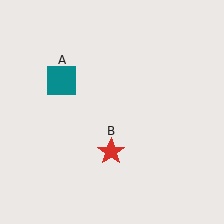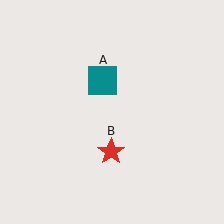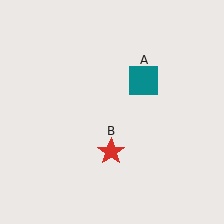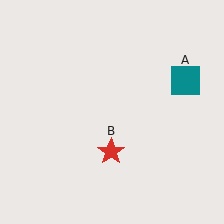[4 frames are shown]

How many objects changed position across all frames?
1 object changed position: teal square (object A).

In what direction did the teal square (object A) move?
The teal square (object A) moved right.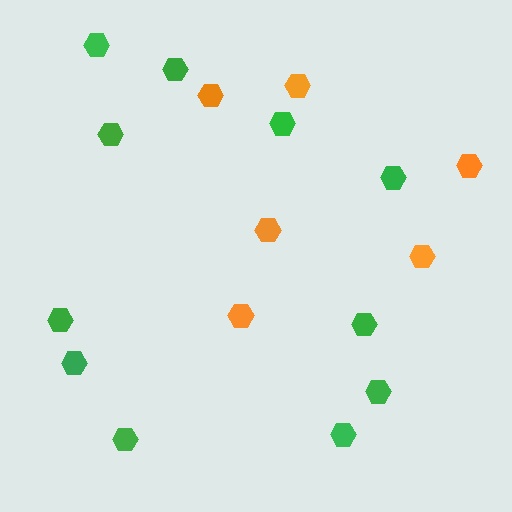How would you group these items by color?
There are 2 groups: one group of green hexagons (11) and one group of orange hexagons (6).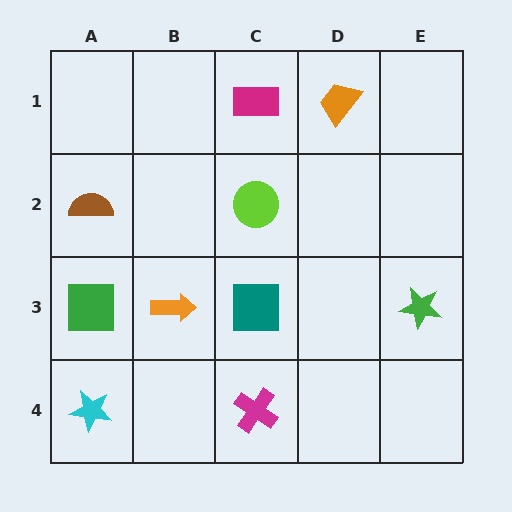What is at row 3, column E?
A green star.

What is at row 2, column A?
A brown semicircle.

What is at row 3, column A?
A green square.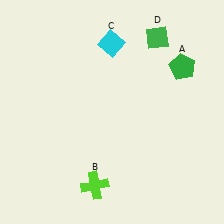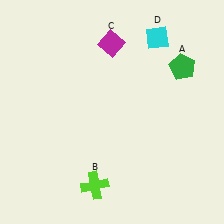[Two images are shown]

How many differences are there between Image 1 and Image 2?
There are 2 differences between the two images.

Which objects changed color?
C changed from cyan to magenta. D changed from green to cyan.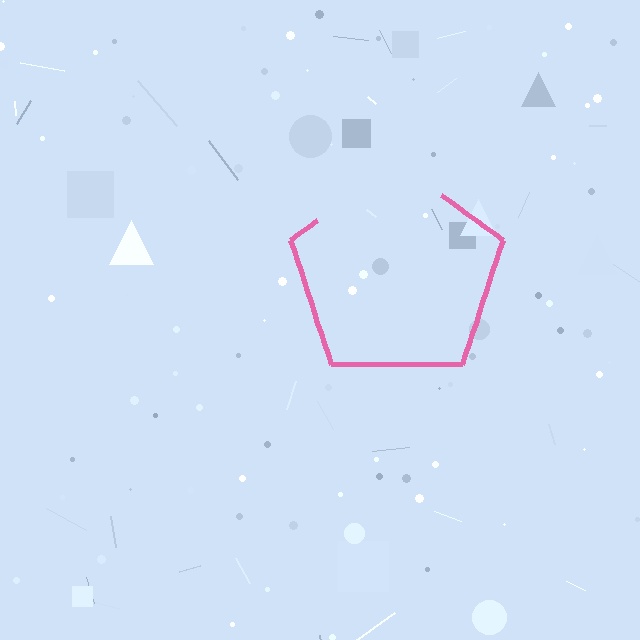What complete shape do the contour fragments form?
The contour fragments form a pentagon.